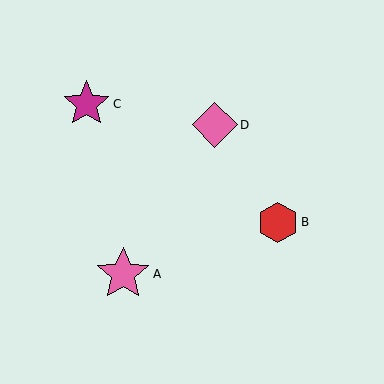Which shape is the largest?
The pink star (labeled A) is the largest.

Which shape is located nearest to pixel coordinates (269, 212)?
The red hexagon (labeled B) at (278, 222) is nearest to that location.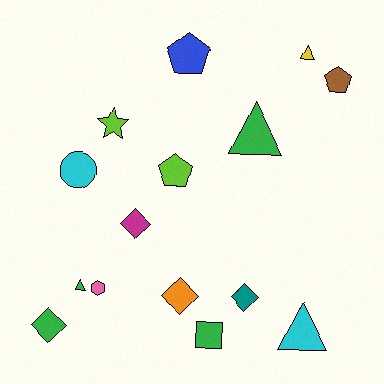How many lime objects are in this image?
There are 2 lime objects.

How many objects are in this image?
There are 15 objects.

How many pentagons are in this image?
There are 3 pentagons.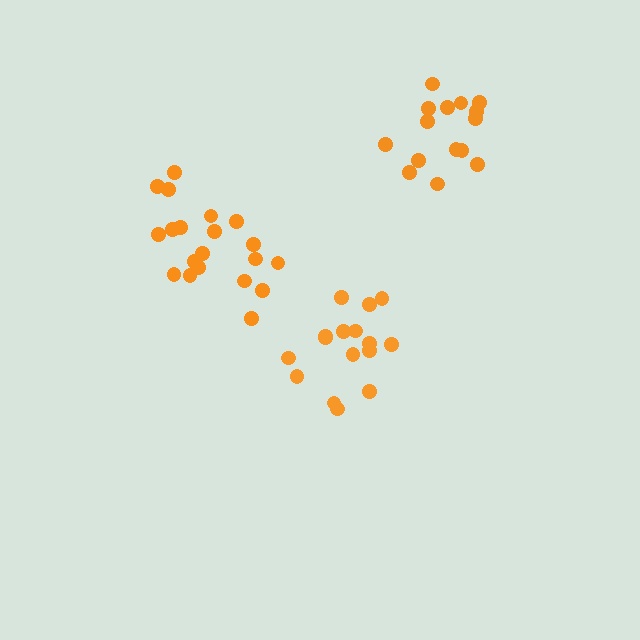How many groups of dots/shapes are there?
There are 3 groups.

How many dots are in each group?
Group 1: 16 dots, Group 2: 20 dots, Group 3: 15 dots (51 total).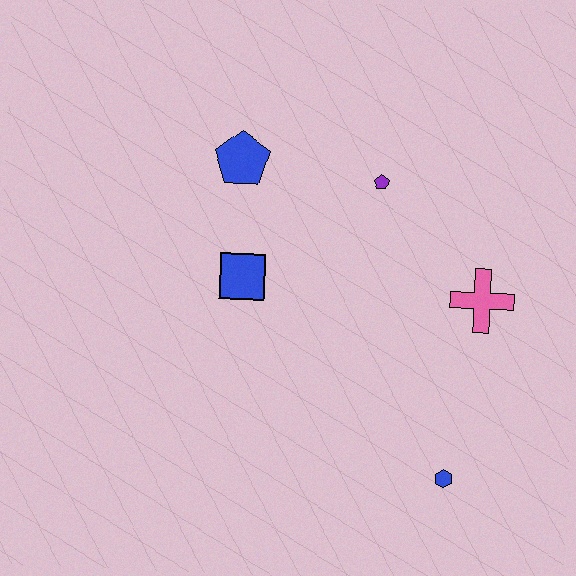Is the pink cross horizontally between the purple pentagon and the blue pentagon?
No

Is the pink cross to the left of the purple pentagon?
No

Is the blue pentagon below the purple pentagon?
No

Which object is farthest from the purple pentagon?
The blue hexagon is farthest from the purple pentagon.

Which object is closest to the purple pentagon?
The blue pentagon is closest to the purple pentagon.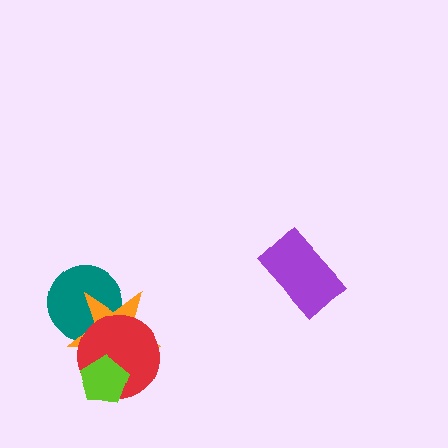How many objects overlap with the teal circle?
2 objects overlap with the teal circle.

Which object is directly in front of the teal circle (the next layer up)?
The orange star is directly in front of the teal circle.